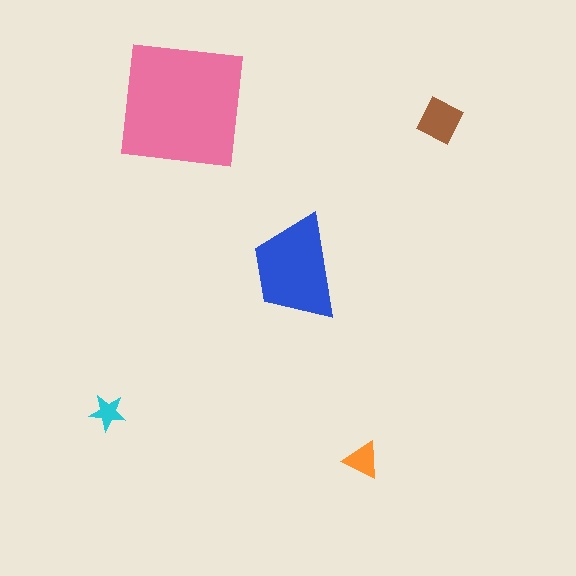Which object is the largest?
The pink square.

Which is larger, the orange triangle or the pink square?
The pink square.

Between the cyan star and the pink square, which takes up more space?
The pink square.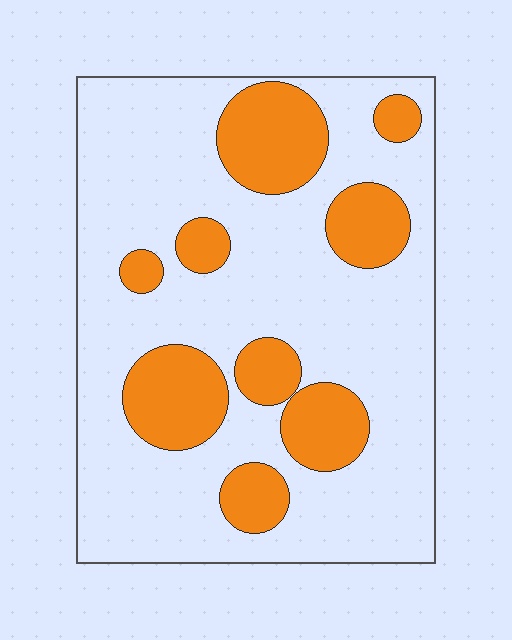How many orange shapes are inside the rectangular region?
9.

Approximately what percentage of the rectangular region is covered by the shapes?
Approximately 25%.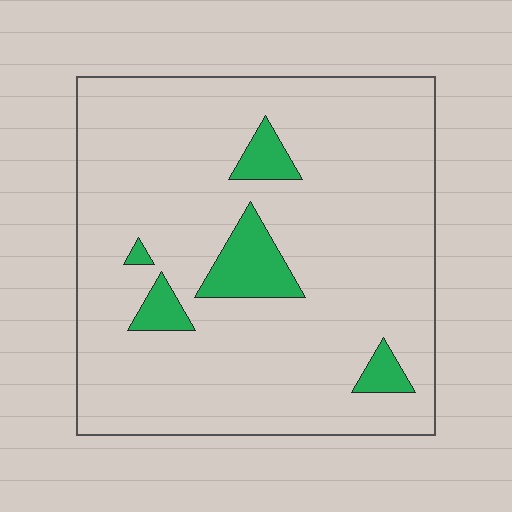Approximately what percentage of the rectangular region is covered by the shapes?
Approximately 10%.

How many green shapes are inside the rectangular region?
5.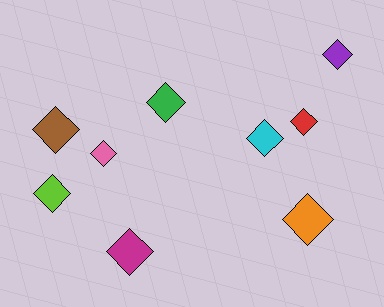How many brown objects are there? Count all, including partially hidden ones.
There is 1 brown object.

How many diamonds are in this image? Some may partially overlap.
There are 9 diamonds.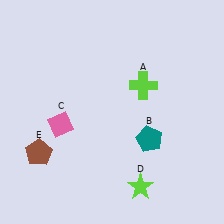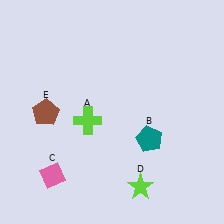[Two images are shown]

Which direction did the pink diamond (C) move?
The pink diamond (C) moved down.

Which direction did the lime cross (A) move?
The lime cross (A) moved left.